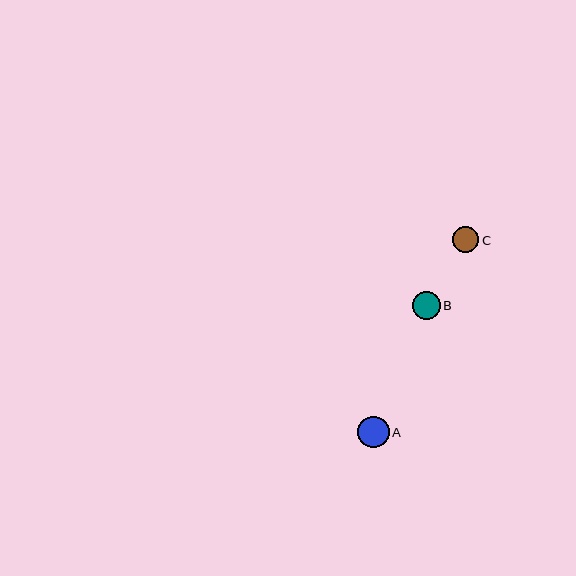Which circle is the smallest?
Circle C is the smallest with a size of approximately 26 pixels.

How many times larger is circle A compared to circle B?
Circle A is approximately 1.1 times the size of circle B.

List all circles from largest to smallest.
From largest to smallest: A, B, C.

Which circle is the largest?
Circle A is the largest with a size of approximately 32 pixels.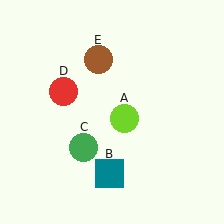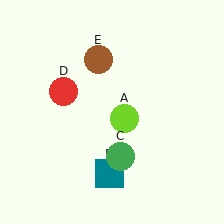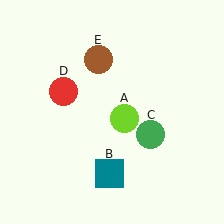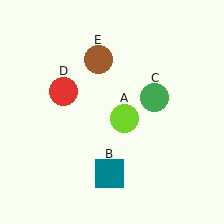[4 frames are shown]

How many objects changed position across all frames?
1 object changed position: green circle (object C).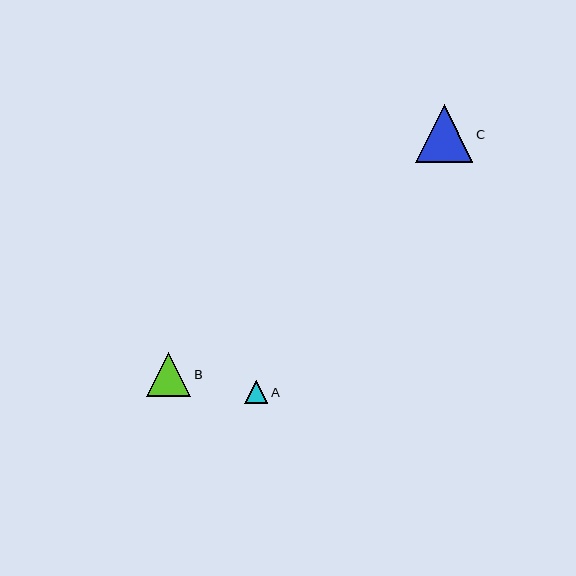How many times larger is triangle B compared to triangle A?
Triangle B is approximately 1.9 times the size of triangle A.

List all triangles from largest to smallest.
From largest to smallest: C, B, A.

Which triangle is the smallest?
Triangle A is the smallest with a size of approximately 23 pixels.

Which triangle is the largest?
Triangle C is the largest with a size of approximately 57 pixels.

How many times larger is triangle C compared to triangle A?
Triangle C is approximately 2.5 times the size of triangle A.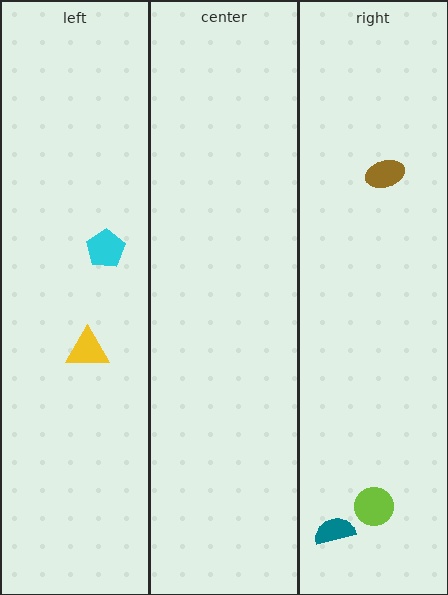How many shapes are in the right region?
3.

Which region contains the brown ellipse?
The right region.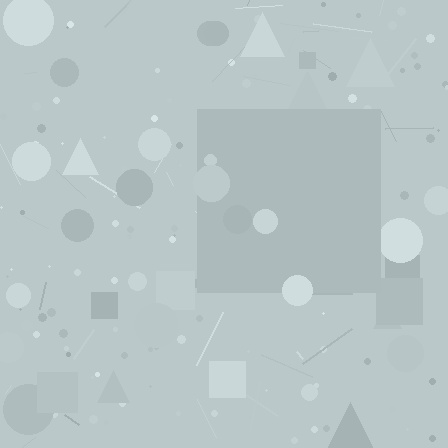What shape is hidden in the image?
A square is hidden in the image.